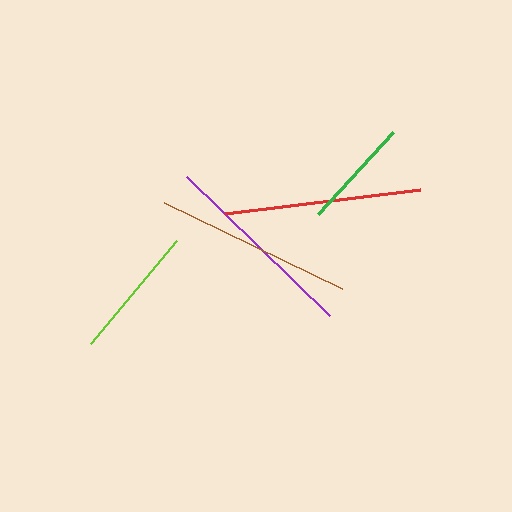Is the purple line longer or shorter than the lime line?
The purple line is longer than the lime line.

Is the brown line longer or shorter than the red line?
The brown line is longer than the red line.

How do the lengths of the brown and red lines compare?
The brown and red lines are approximately the same length.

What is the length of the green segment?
The green segment is approximately 112 pixels long.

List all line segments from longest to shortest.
From longest to shortest: purple, brown, red, lime, green.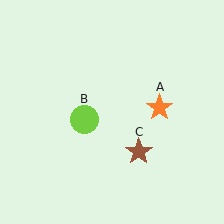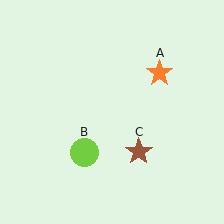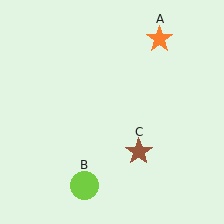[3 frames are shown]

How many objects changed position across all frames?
2 objects changed position: orange star (object A), lime circle (object B).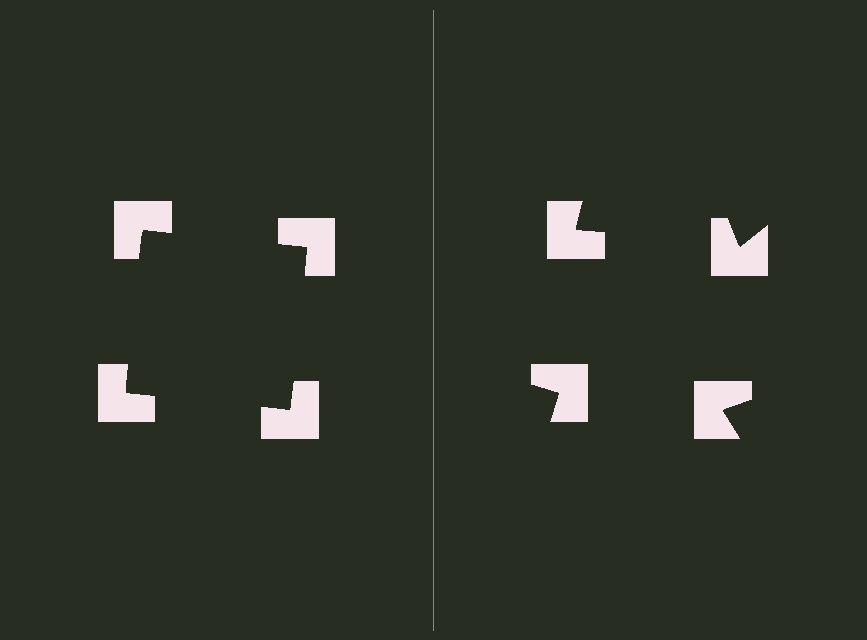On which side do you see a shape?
An illusory square appears on the left side. On the right side the wedge cuts are rotated, so no coherent shape forms.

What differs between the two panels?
The notched squares are positioned identically on both sides; only the wedge orientations differ. On the left they align to a square; on the right they are misaligned.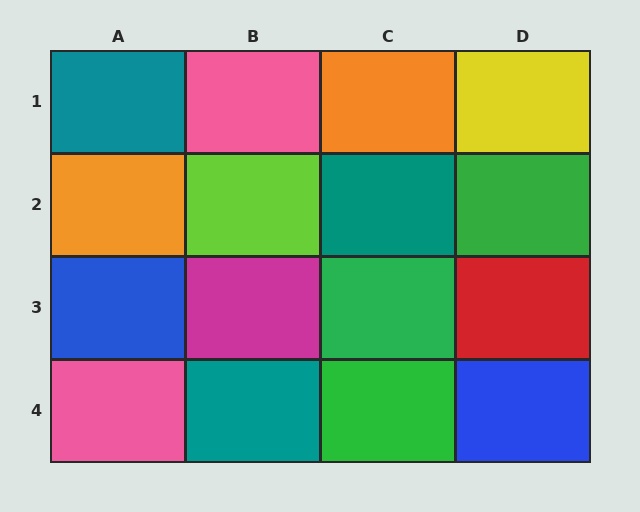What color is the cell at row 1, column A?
Teal.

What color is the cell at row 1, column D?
Yellow.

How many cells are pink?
2 cells are pink.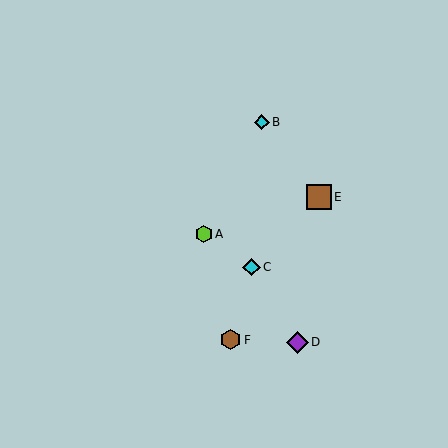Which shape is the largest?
The brown square (labeled E) is the largest.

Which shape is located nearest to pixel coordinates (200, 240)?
The lime hexagon (labeled A) at (204, 234) is nearest to that location.